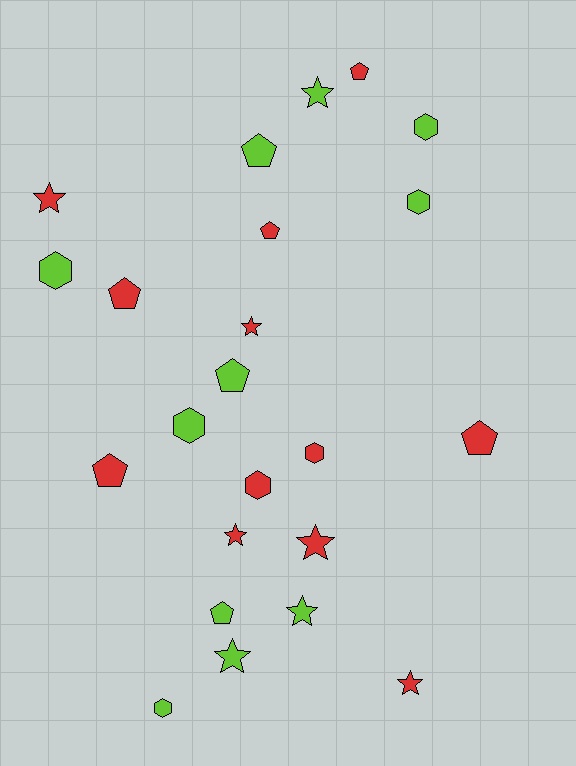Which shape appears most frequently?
Pentagon, with 8 objects.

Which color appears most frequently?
Red, with 12 objects.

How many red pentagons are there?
There are 5 red pentagons.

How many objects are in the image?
There are 23 objects.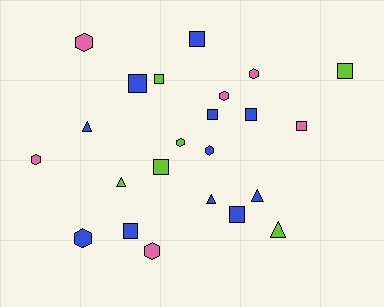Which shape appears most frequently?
Square, with 10 objects.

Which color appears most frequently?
Blue, with 11 objects.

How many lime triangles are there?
There are 2 lime triangles.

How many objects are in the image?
There are 23 objects.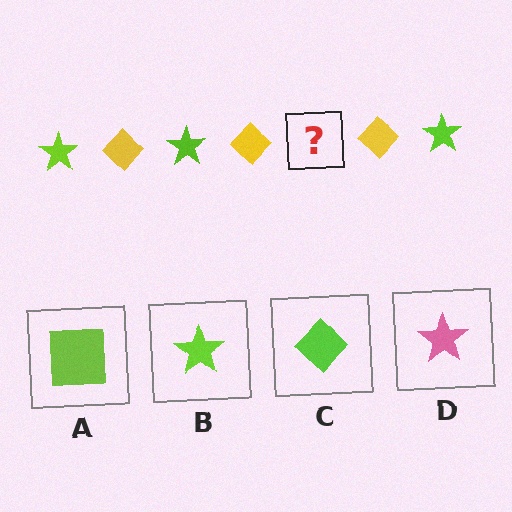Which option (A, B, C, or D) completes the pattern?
B.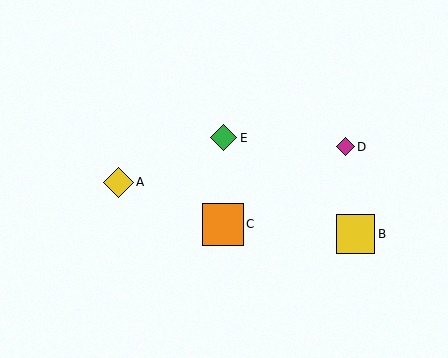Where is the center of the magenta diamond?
The center of the magenta diamond is at (345, 147).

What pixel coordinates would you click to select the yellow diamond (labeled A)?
Click at (118, 182) to select the yellow diamond A.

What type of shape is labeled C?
Shape C is an orange square.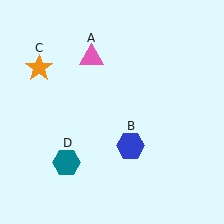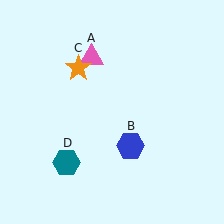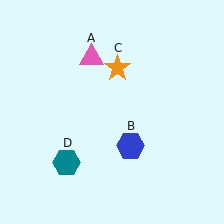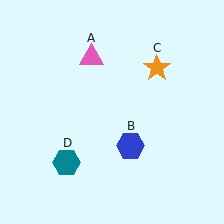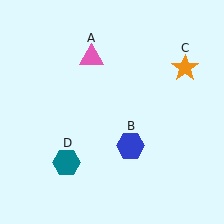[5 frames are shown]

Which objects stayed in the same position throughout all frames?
Pink triangle (object A) and blue hexagon (object B) and teal hexagon (object D) remained stationary.